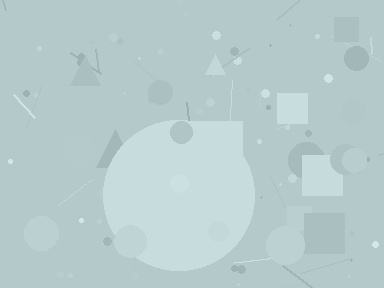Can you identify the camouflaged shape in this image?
The camouflaged shape is a circle.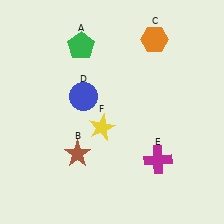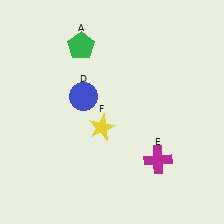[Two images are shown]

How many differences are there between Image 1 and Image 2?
There are 2 differences between the two images.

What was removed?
The orange hexagon (C), the brown star (B) were removed in Image 2.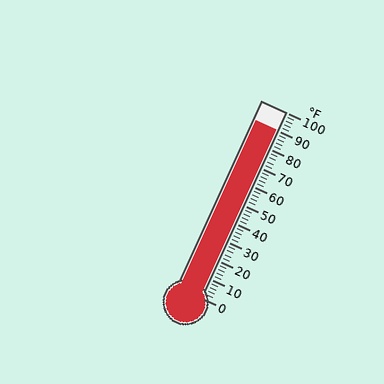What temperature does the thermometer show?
The thermometer shows approximately 90°F.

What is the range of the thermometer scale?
The thermometer scale ranges from 0°F to 100°F.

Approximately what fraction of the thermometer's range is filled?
The thermometer is filled to approximately 90% of its range.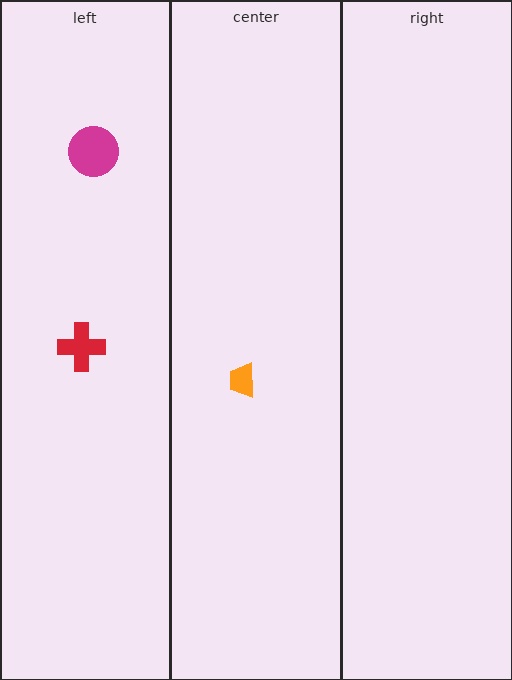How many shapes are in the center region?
1.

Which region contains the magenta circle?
The left region.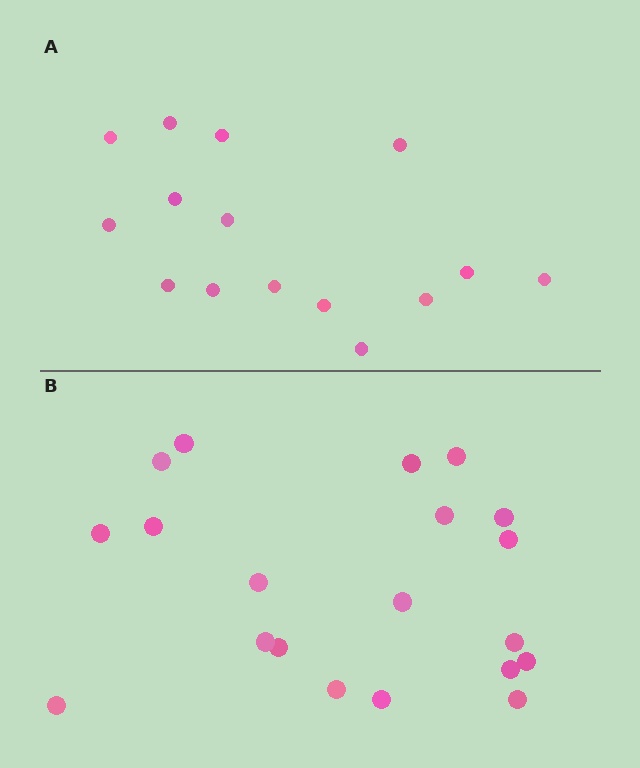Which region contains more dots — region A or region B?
Region B (the bottom region) has more dots.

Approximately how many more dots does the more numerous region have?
Region B has about 5 more dots than region A.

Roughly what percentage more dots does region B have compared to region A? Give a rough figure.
About 35% more.